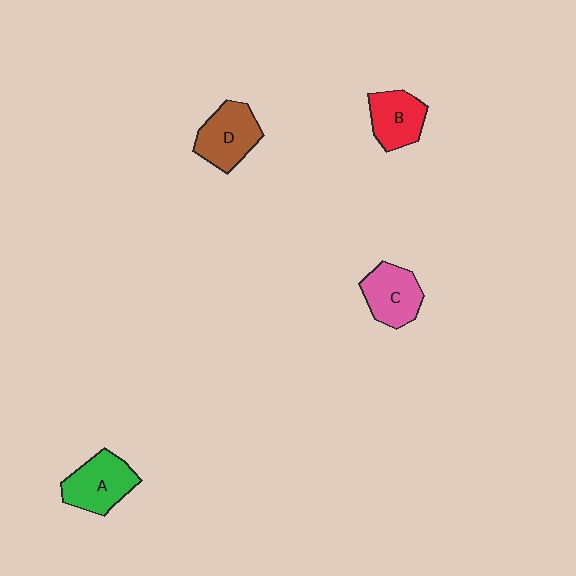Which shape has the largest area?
Shape A (green).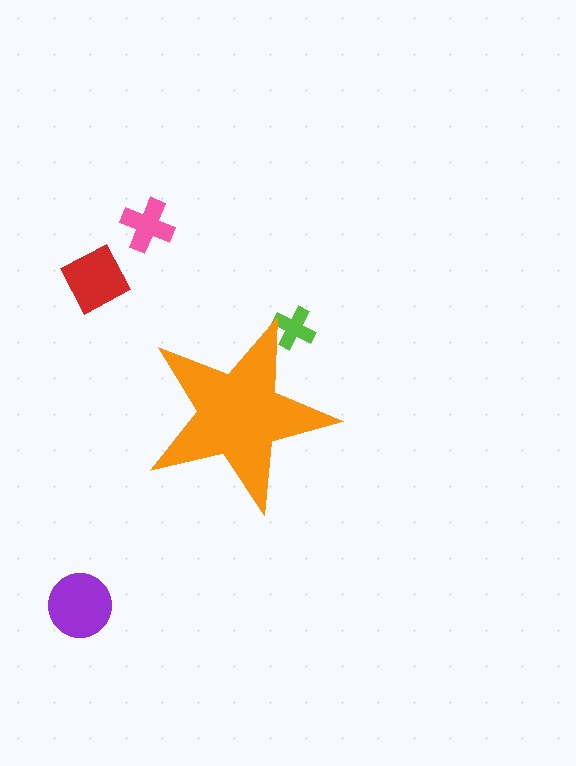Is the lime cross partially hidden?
Yes, the lime cross is partially hidden behind the orange star.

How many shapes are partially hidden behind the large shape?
1 shape is partially hidden.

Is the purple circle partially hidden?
No, the purple circle is fully visible.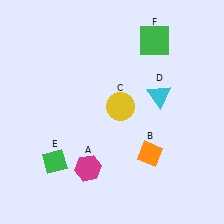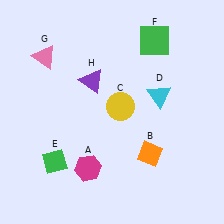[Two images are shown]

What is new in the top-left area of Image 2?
A purple triangle (H) was added in the top-left area of Image 2.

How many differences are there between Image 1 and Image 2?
There are 2 differences between the two images.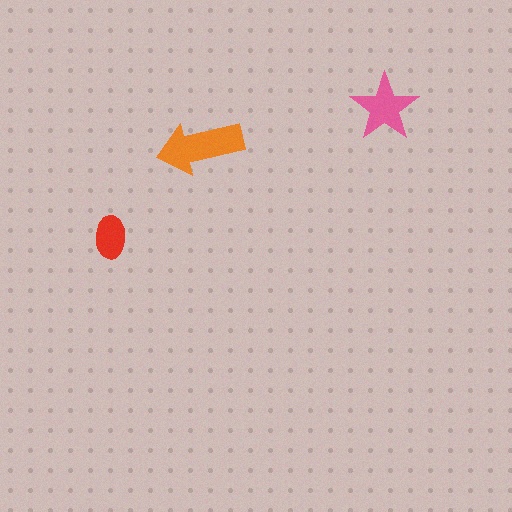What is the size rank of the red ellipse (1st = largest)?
3rd.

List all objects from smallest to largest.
The red ellipse, the pink star, the orange arrow.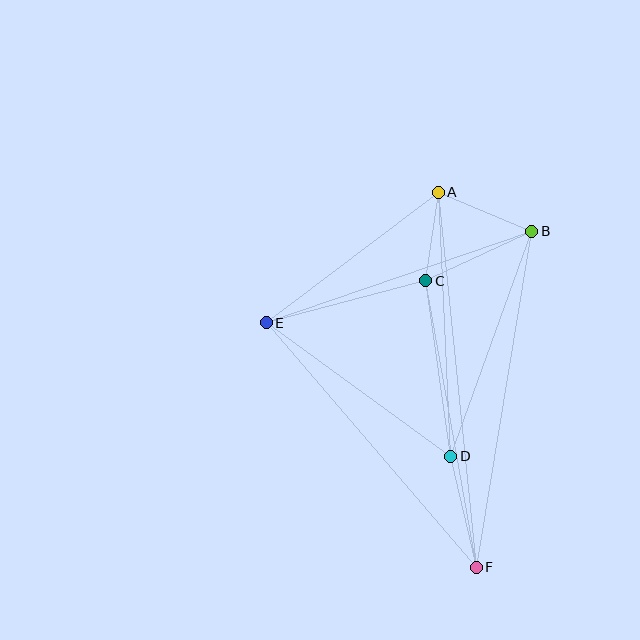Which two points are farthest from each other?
Points A and F are farthest from each other.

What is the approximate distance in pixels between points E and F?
The distance between E and F is approximately 322 pixels.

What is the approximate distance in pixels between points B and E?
The distance between B and E is approximately 281 pixels.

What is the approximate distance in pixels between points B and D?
The distance between B and D is approximately 239 pixels.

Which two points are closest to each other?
Points A and C are closest to each other.